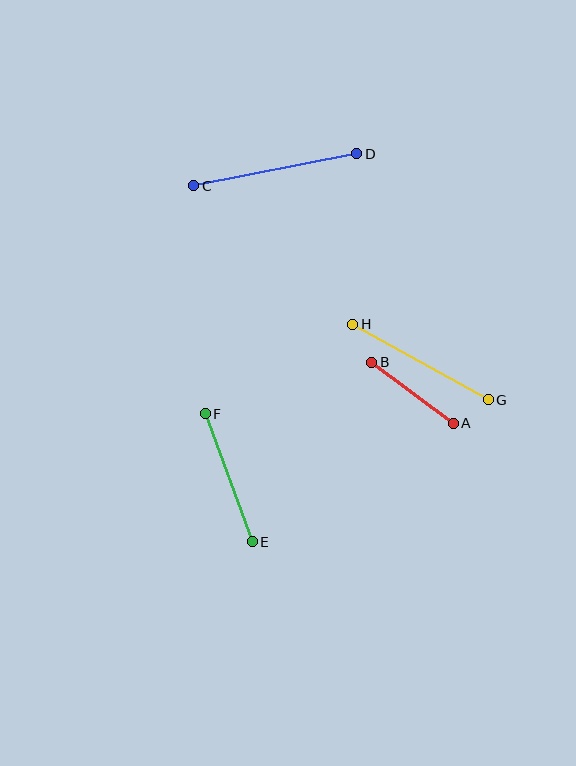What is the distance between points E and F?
The distance is approximately 136 pixels.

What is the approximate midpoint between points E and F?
The midpoint is at approximately (229, 478) pixels.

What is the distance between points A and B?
The distance is approximately 102 pixels.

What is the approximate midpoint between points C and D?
The midpoint is at approximately (275, 170) pixels.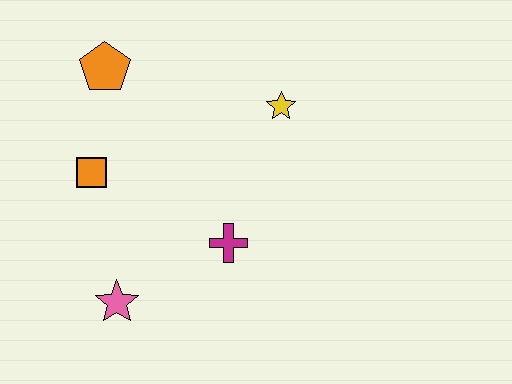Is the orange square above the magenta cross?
Yes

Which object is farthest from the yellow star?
The pink star is farthest from the yellow star.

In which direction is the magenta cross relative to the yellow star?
The magenta cross is below the yellow star.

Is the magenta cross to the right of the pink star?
Yes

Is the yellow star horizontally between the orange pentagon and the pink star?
No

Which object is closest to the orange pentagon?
The orange square is closest to the orange pentagon.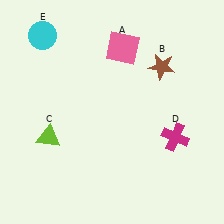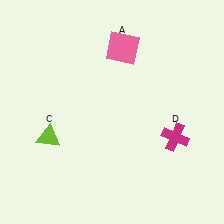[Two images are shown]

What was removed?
The brown star (B), the cyan circle (E) were removed in Image 2.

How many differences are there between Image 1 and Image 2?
There are 2 differences between the two images.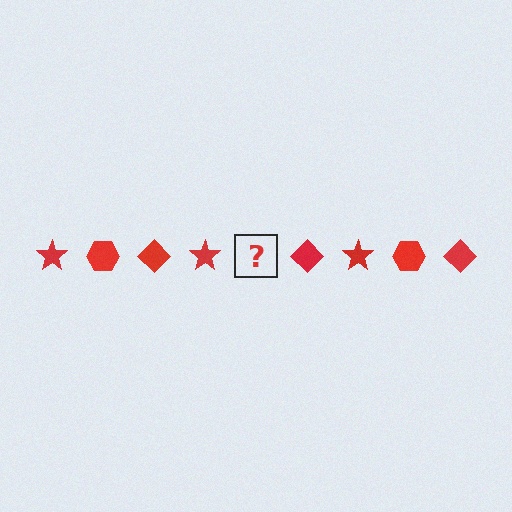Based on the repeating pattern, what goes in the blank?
The blank should be a red hexagon.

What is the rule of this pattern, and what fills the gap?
The rule is that the pattern cycles through star, hexagon, diamond shapes in red. The gap should be filled with a red hexagon.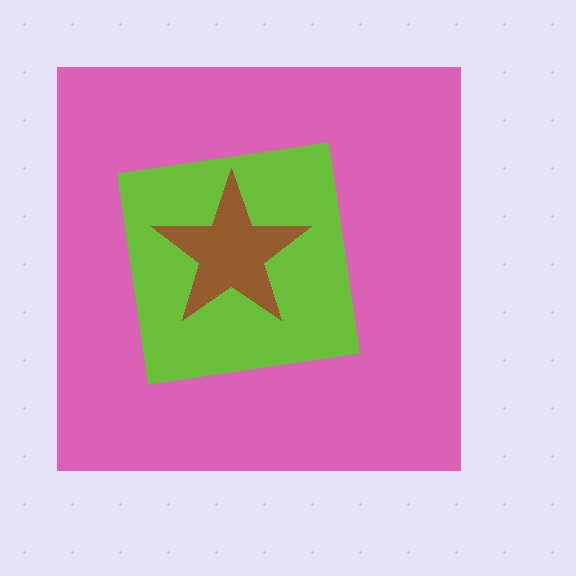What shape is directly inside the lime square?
The brown star.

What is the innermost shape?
The brown star.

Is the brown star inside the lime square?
Yes.